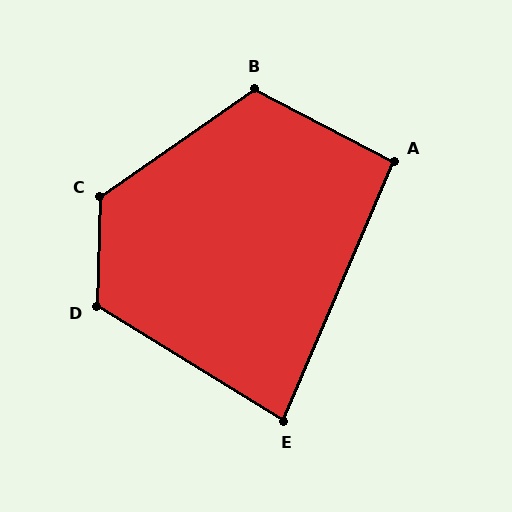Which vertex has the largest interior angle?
C, at approximately 126 degrees.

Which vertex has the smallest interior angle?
E, at approximately 82 degrees.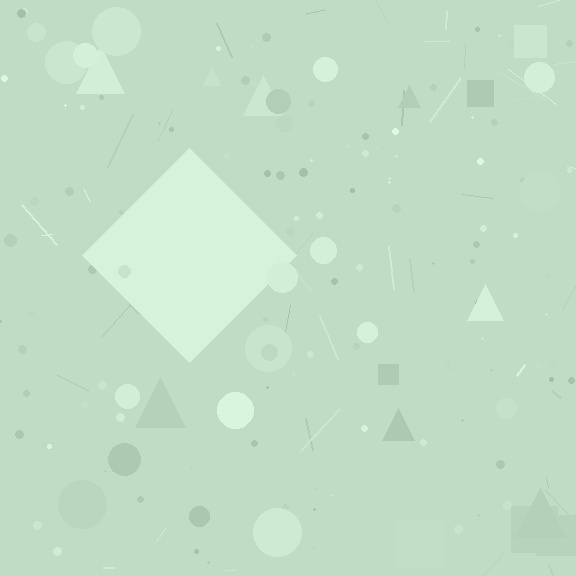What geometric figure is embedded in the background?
A diamond is embedded in the background.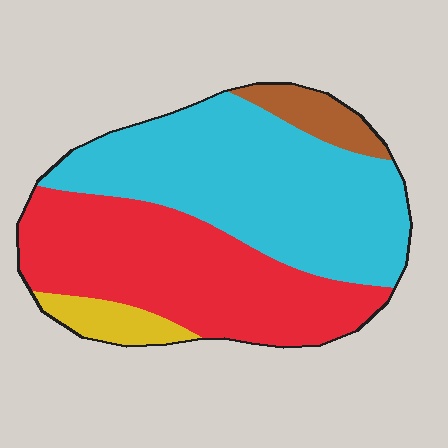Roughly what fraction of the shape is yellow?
Yellow covers 6% of the shape.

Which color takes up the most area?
Cyan, at roughly 45%.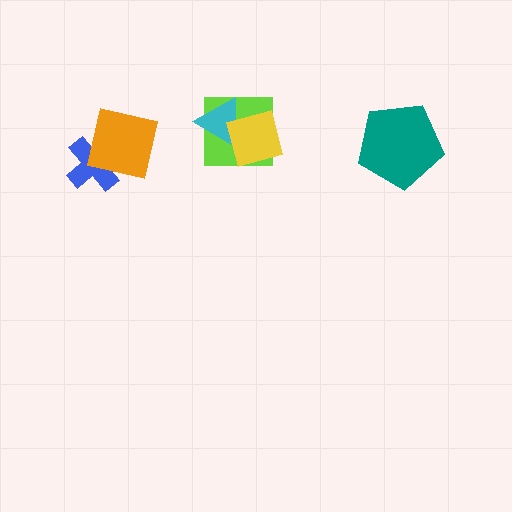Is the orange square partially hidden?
No, no other shape covers it.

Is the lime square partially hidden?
Yes, it is partially covered by another shape.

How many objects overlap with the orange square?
1 object overlaps with the orange square.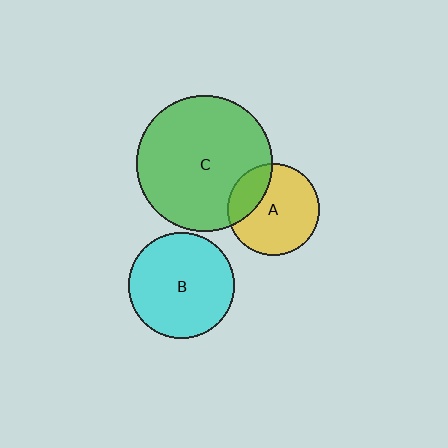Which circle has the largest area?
Circle C (green).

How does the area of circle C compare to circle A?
Approximately 2.2 times.